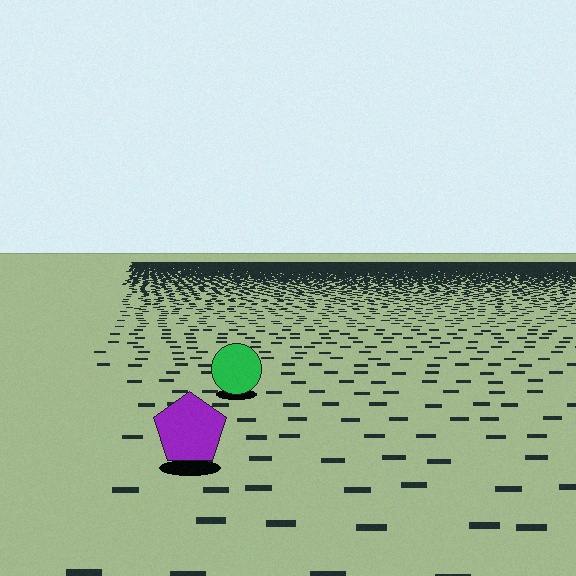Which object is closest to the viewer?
The purple pentagon is closest. The texture marks near it are larger and more spread out.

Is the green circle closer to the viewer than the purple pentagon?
No. The purple pentagon is closer — you can tell from the texture gradient: the ground texture is coarser near it.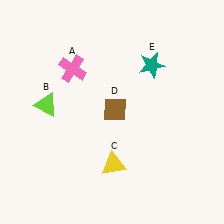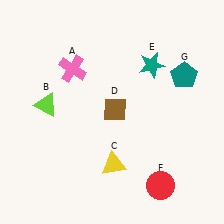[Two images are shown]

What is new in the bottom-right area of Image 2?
A red circle (F) was added in the bottom-right area of Image 2.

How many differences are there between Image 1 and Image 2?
There are 2 differences between the two images.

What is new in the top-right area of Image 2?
A teal pentagon (G) was added in the top-right area of Image 2.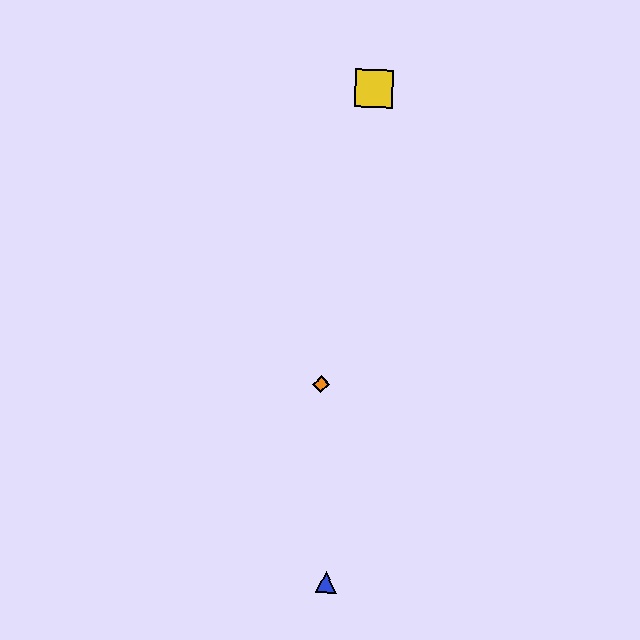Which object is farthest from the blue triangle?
The yellow square is farthest from the blue triangle.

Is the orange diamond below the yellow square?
Yes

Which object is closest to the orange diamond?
The blue triangle is closest to the orange diamond.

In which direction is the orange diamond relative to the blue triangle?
The orange diamond is above the blue triangle.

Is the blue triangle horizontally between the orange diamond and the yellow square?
Yes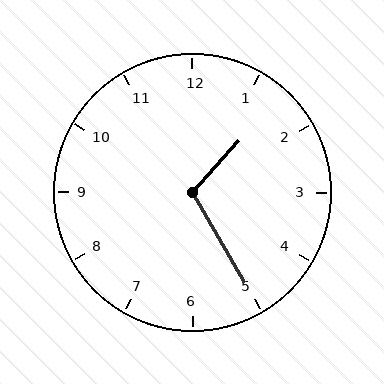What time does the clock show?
1:25.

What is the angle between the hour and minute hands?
Approximately 108 degrees.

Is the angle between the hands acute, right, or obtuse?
It is obtuse.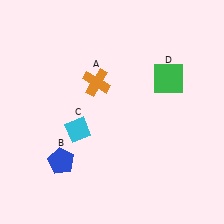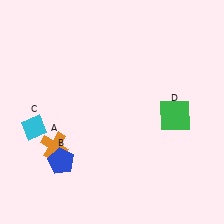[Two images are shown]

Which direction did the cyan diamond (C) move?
The cyan diamond (C) moved left.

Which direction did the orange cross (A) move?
The orange cross (A) moved down.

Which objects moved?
The objects that moved are: the orange cross (A), the cyan diamond (C), the green square (D).